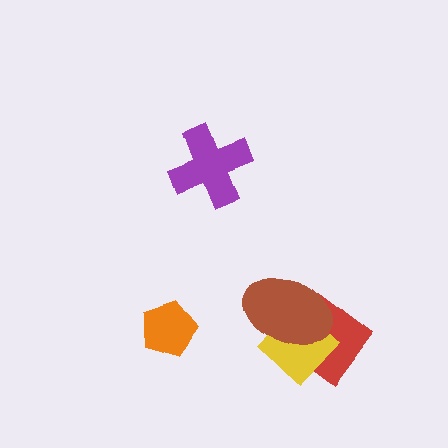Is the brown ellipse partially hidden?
No, no other shape covers it.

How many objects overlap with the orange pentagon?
0 objects overlap with the orange pentagon.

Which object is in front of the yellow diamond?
The brown ellipse is in front of the yellow diamond.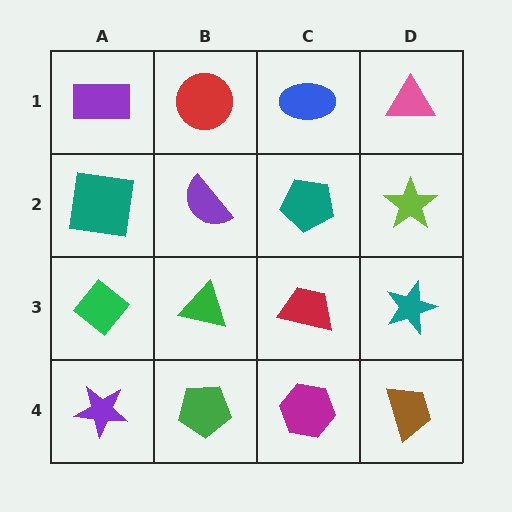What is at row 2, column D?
A lime star.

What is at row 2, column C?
A teal pentagon.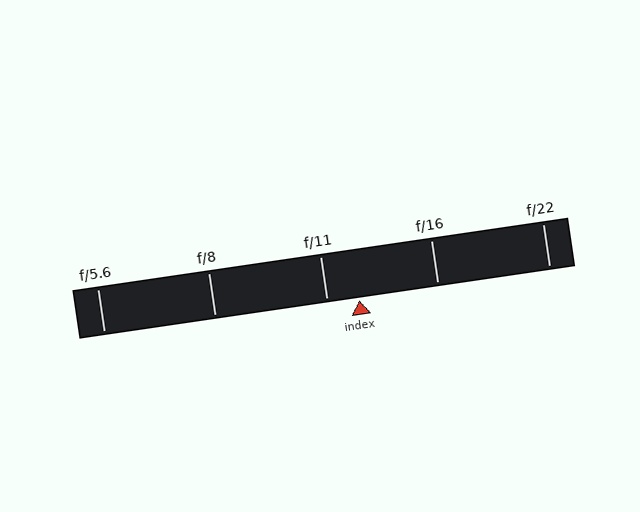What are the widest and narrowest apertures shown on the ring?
The widest aperture shown is f/5.6 and the narrowest is f/22.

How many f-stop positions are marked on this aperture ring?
There are 5 f-stop positions marked.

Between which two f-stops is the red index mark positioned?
The index mark is between f/11 and f/16.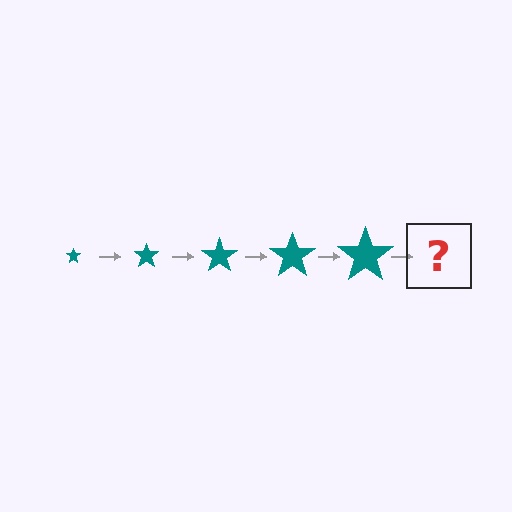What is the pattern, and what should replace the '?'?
The pattern is that the star gets progressively larger each step. The '?' should be a teal star, larger than the previous one.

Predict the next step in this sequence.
The next step is a teal star, larger than the previous one.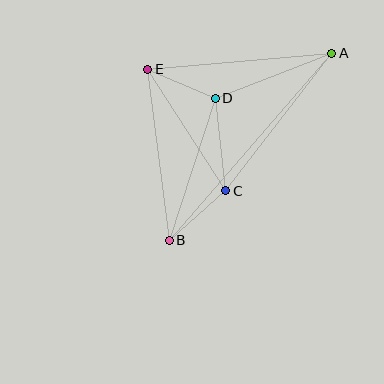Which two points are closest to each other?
Points D and E are closest to each other.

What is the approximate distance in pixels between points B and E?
The distance between B and E is approximately 173 pixels.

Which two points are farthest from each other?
Points A and B are farthest from each other.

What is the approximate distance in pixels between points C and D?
The distance between C and D is approximately 93 pixels.